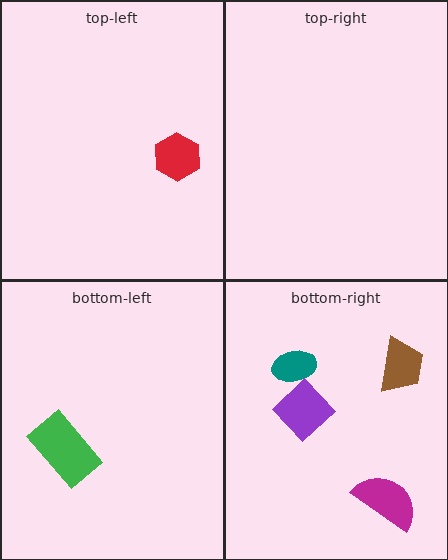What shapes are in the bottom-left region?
The green rectangle.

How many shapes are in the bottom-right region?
4.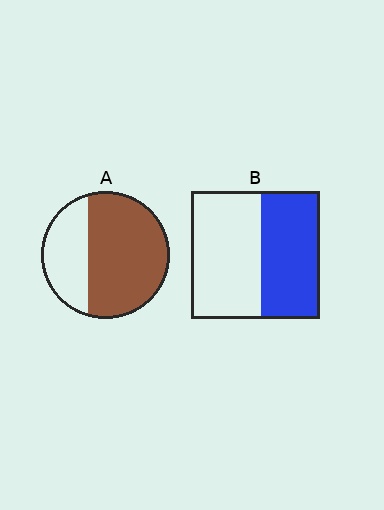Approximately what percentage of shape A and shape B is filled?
A is approximately 65% and B is approximately 45%.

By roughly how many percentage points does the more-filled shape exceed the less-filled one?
By roughly 20 percentage points (A over B).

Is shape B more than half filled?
No.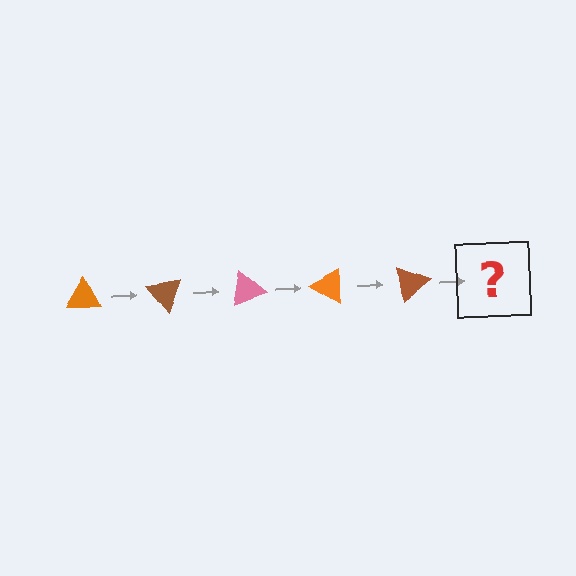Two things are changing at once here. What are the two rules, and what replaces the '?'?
The two rules are that it rotates 50 degrees each step and the color cycles through orange, brown, and pink. The '?' should be a pink triangle, rotated 250 degrees from the start.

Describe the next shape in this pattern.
It should be a pink triangle, rotated 250 degrees from the start.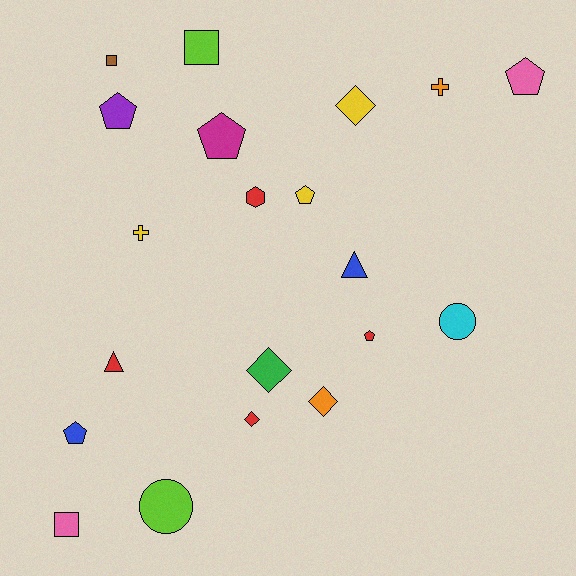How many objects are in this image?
There are 20 objects.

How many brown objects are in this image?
There is 1 brown object.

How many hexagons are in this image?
There is 1 hexagon.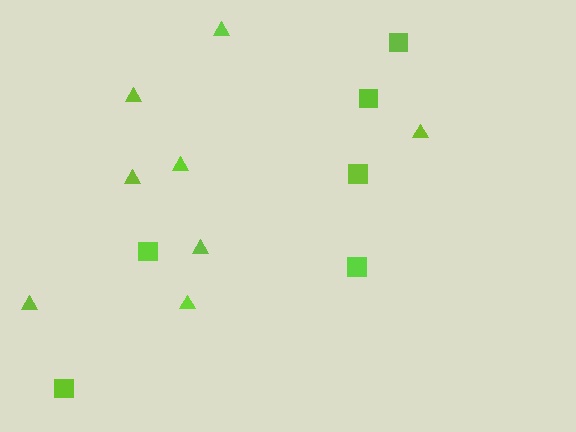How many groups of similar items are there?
There are 2 groups: one group of triangles (8) and one group of squares (6).